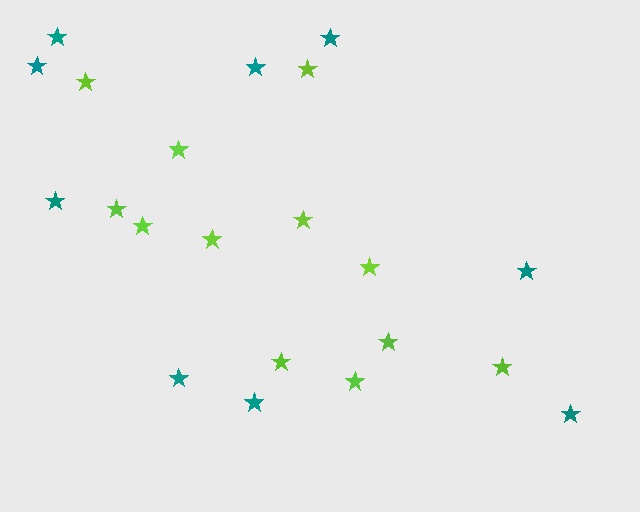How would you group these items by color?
There are 2 groups: one group of teal stars (9) and one group of lime stars (12).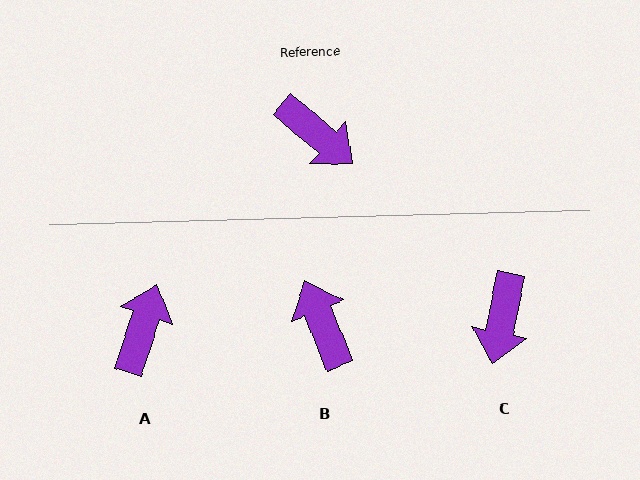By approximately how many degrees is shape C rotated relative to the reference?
Approximately 61 degrees clockwise.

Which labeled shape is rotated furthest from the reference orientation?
B, about 152 degrees away.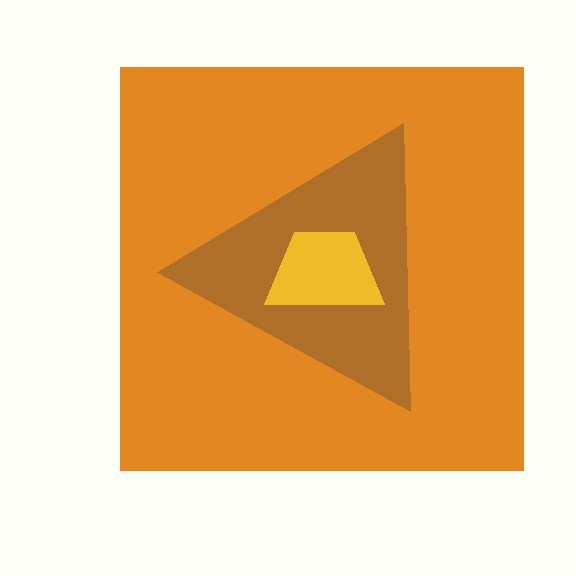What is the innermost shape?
The yellow trapezoid.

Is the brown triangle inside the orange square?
Yes.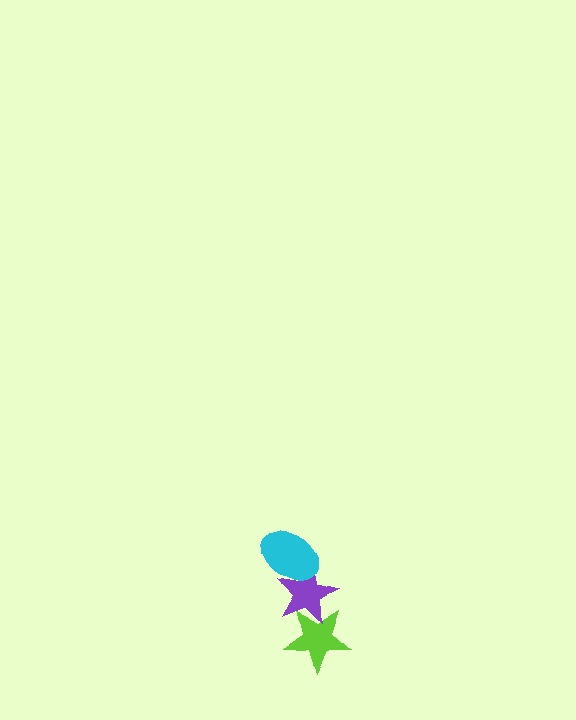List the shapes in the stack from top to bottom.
From top to bottom: the cyan ellipse, the purple star, the lime star.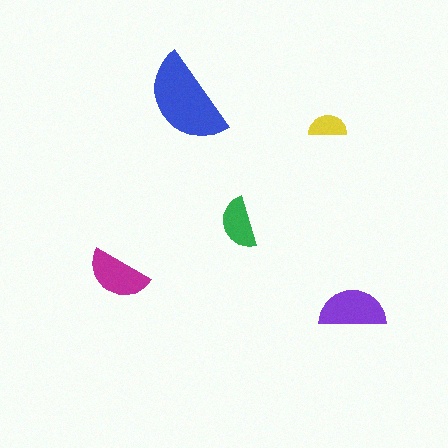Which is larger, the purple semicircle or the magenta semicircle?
The purple one.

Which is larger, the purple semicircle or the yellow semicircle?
The purple one.